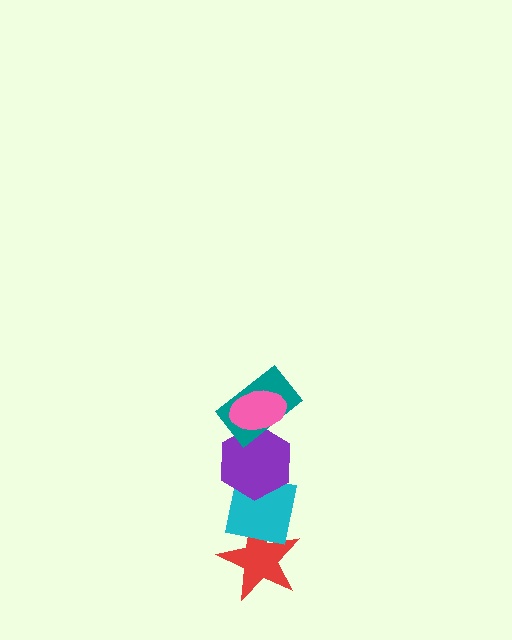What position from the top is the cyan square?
The cyan square is 4th from the top.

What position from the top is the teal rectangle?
The teal rectangle is 2nd from the top.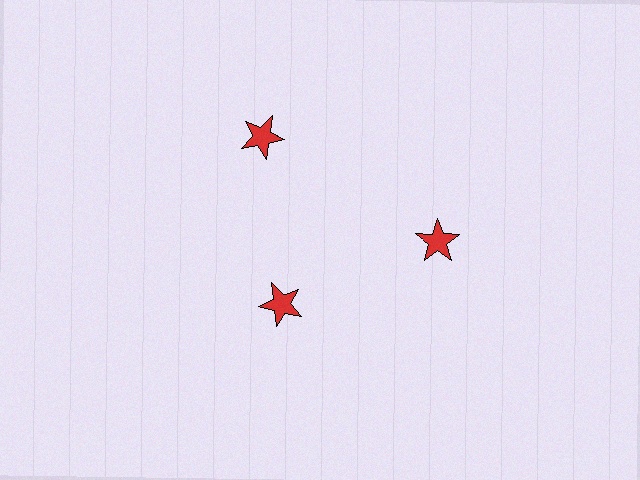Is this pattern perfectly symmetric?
No. The 3 red stars are arranged in a ring, but one element near the 7 o'clock position is pulled inward toward the center, breaking the 3-fold rotational symmetry.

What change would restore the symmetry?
The symmetry would be restored by moving it outward, back onto the ring so that all 3 stars sit at equal angles and equal distance from the center.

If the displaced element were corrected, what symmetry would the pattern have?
It would have 3-fold rotational symmetry — the pattern would map onto itself every 120 degrees.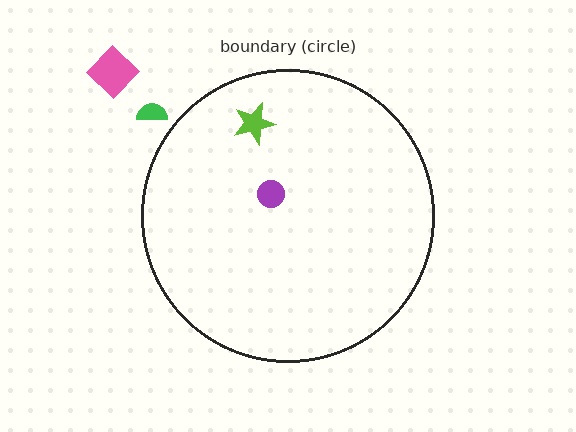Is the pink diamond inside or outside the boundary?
Outside.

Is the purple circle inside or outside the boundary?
Inside.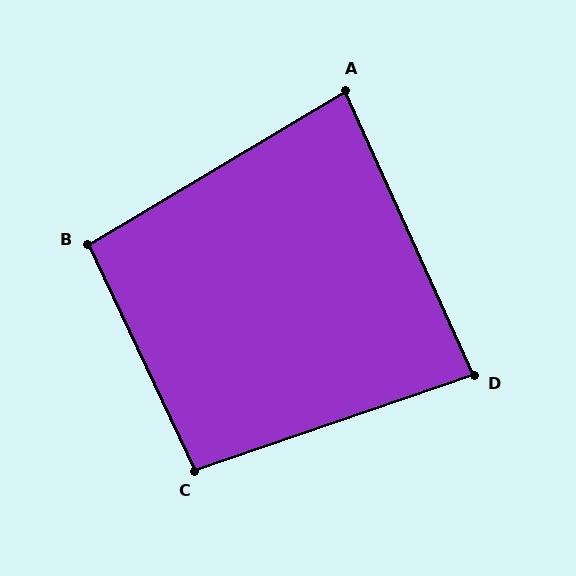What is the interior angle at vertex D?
Approximately 85 degrees (acute).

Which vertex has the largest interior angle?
C, at approximately 96 degrees.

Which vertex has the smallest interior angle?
A, at approximately 84 degrees.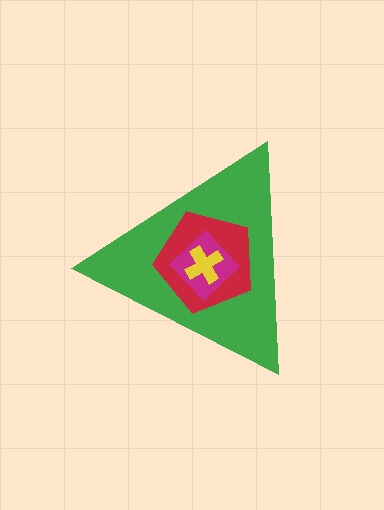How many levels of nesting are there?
4.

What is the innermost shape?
The yellow cross.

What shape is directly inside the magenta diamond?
The yellow cross.